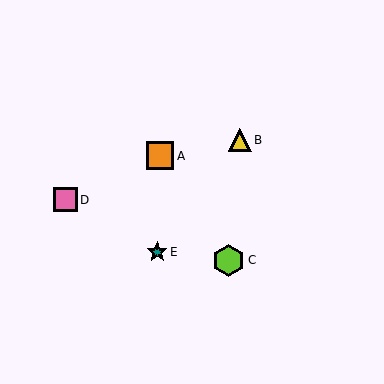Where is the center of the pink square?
The center of the pink square is at (65, 200).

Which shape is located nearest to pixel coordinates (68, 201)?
The pink square (labeled D) at (65, 200) is nearest to that location.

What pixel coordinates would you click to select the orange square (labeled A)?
Click at (160, 156) to select the orange square A.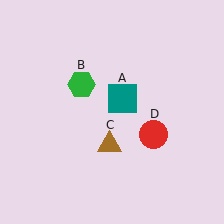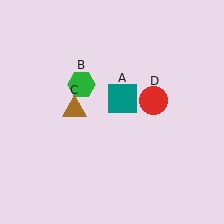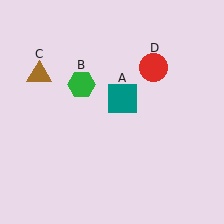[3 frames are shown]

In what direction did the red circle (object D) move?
The red circle (object D) moved up.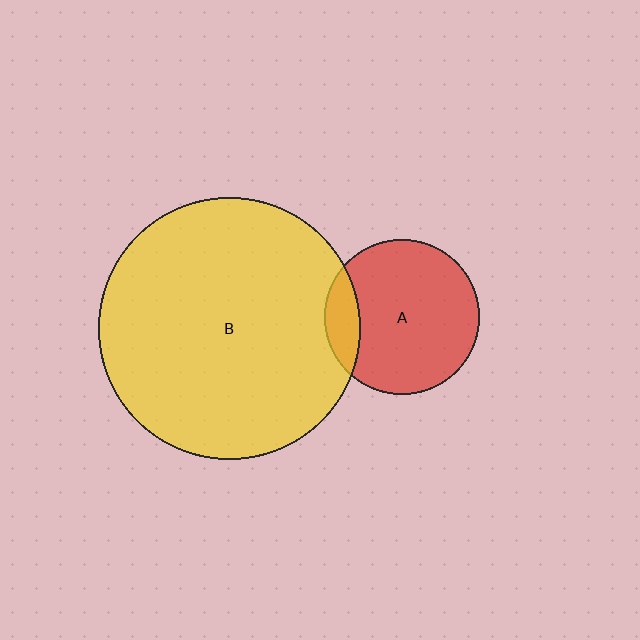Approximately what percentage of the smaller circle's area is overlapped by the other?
Approximately 15%.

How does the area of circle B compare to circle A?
Approximately 2.9 times.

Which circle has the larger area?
Circle B (yellow).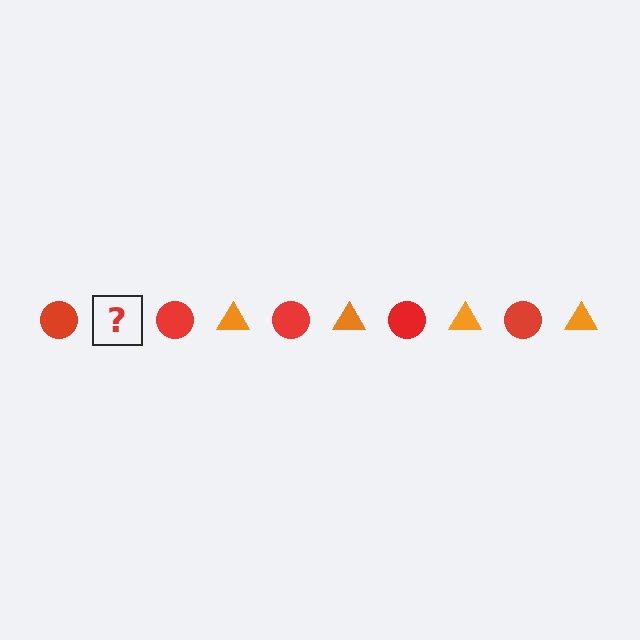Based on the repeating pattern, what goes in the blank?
The blank should be an orange triangle.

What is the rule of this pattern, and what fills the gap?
The rule is that the pattern alternates between red circle and orange triangle. The gap should be filled with an orange triangle.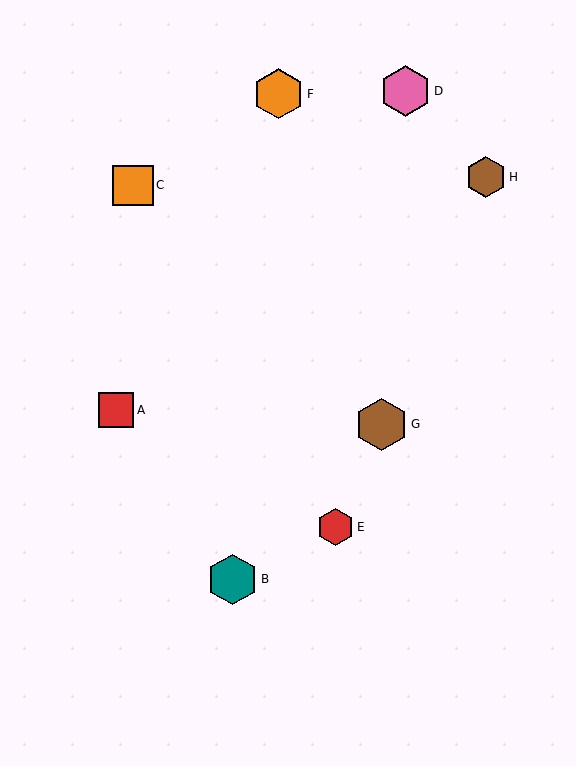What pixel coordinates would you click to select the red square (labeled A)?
Click at (116, 410) to select the red square A.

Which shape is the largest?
The brown hexagon (labeled G) is the largest.